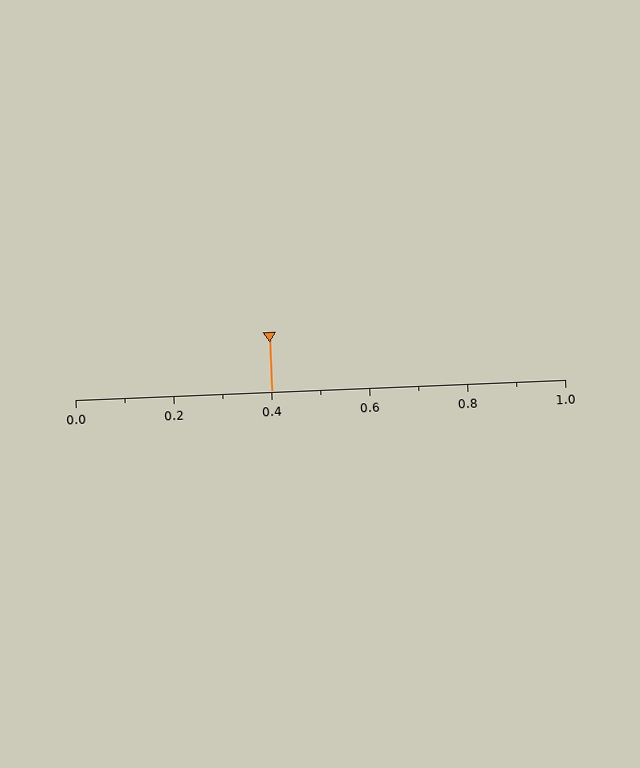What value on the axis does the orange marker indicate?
The marker indicates approximately 0.4.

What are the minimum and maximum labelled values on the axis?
The axis runs from 0.0 to 1.0.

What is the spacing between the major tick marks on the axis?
The major ticks are spaced 0.2 apart.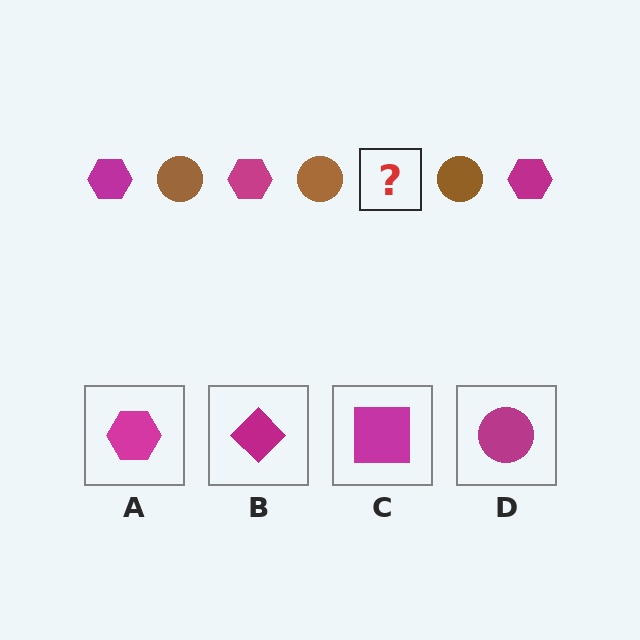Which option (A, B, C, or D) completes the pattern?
A.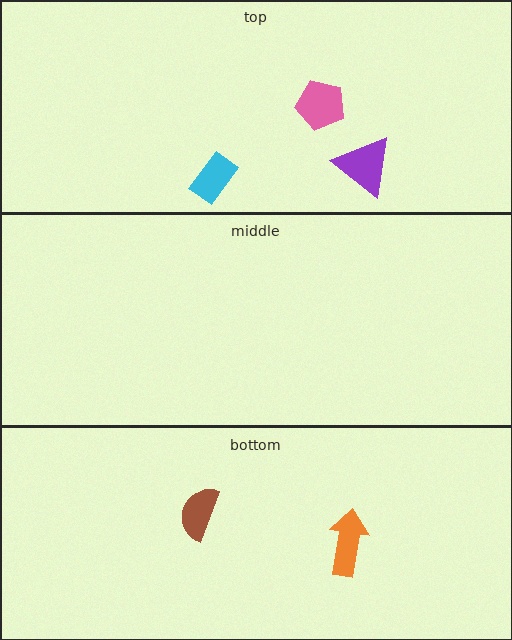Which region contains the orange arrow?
The bottom region.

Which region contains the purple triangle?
The top region.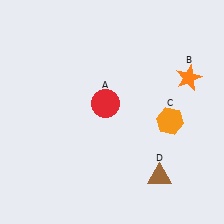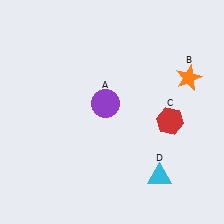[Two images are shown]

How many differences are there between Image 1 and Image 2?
There are 3 differences between the two images.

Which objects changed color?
A changed from red to purple. C changed from orange to red. D changed from brown to cyan.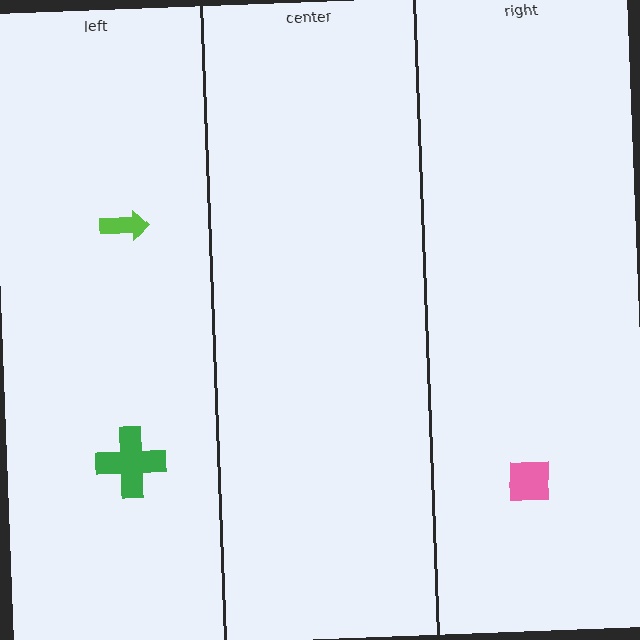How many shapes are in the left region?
2.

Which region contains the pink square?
The right region.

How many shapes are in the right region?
1.